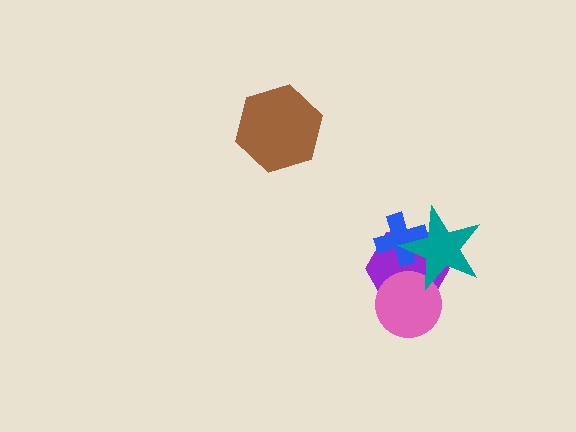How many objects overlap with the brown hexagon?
0 objects overlap with the brown hexagon.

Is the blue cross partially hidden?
Yes, it is partially covered by another shape.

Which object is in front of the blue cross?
The teal star is in front of the blue cross.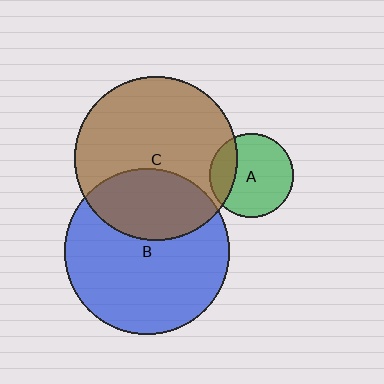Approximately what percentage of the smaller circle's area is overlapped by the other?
Approximately 30%.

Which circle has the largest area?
Circle B (blue).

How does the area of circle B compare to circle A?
Approximately 3.9 times.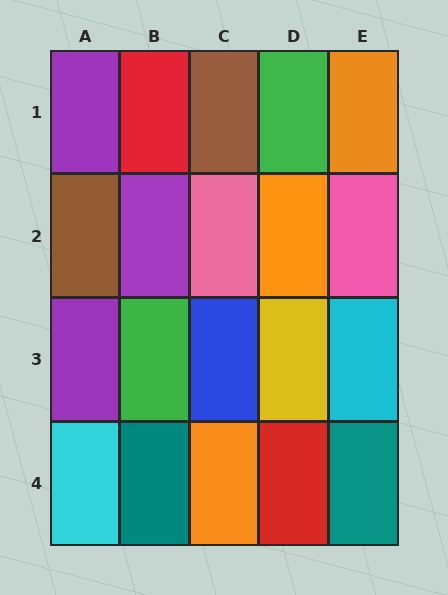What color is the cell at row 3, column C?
Blue.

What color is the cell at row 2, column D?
Orange.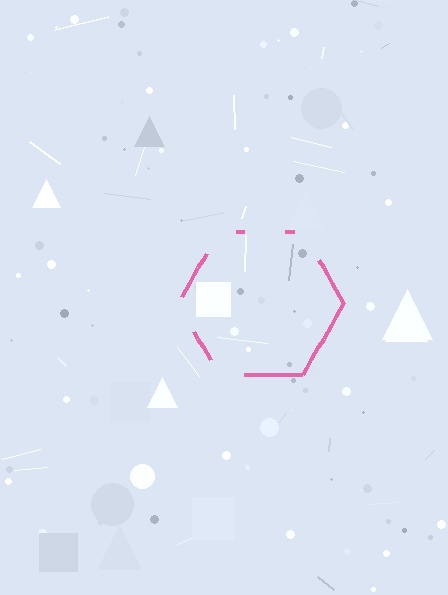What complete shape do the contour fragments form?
The contour fragments form a hexagon.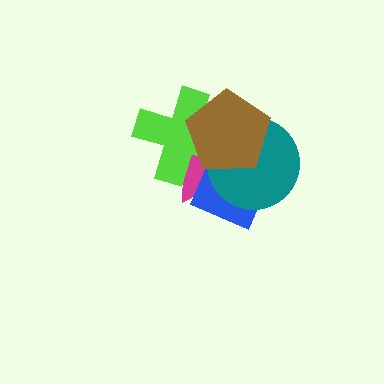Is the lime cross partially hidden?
Yes, it is partially covered by another shape.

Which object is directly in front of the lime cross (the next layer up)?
The teal circle is directly in front of the lime cross.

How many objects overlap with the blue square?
3 objects overlap with the blue square.